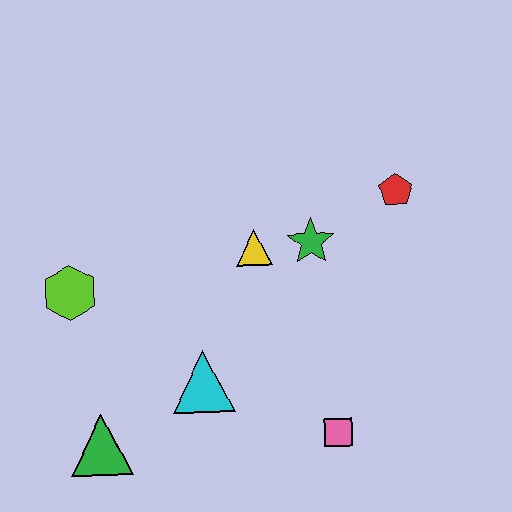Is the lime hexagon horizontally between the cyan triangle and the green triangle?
No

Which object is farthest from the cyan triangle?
The red pentagon is farthest from the cyan triangle.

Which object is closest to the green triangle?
The cyan triangle is closest to the green triangle.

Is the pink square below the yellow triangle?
Yes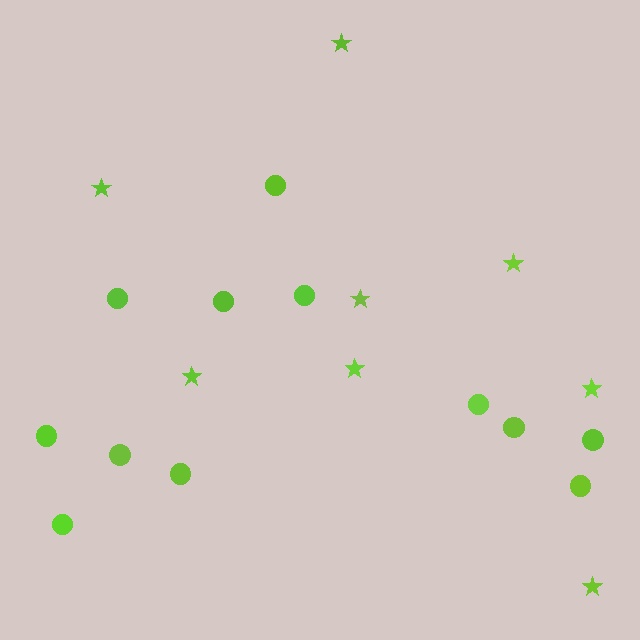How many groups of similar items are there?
There are 2 groups: one group of stars (8) and one group of circles (12).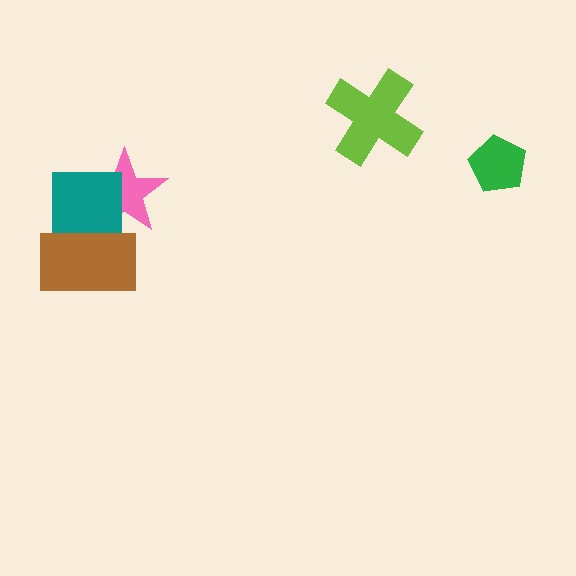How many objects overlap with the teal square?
2 objects overlap with the teal square.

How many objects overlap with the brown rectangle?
2 objects overlap with the brown rectangle.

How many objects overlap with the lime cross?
0 objects overlap with the lime cross.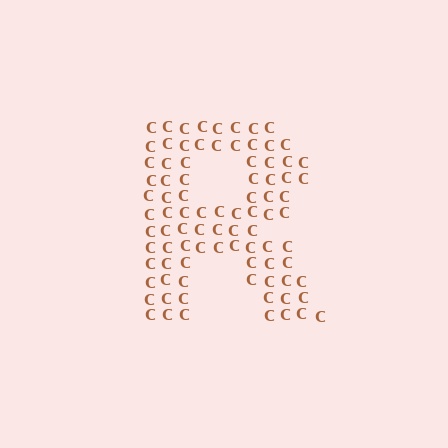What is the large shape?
The large shape is the letter R.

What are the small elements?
The small elements are letter C's.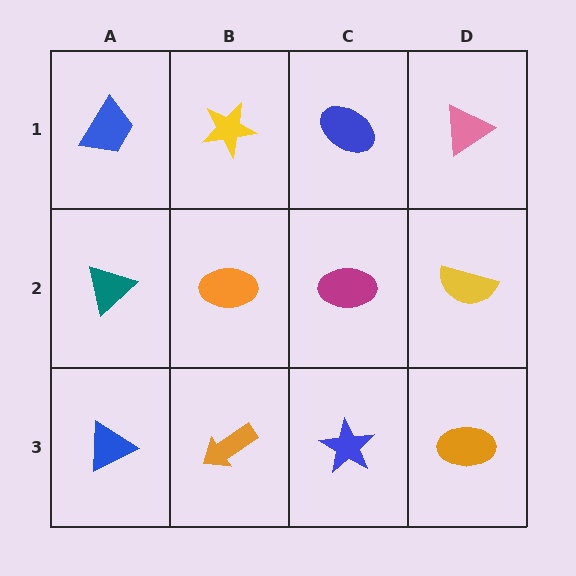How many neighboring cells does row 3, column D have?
2.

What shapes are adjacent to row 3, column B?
An orange ellipse (row 2, column B), a blue triangle (row 3, column A), a blue star (row 3, column C).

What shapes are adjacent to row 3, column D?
A yellow semicircle (row 2, column D), a blue star (row 3, column C).